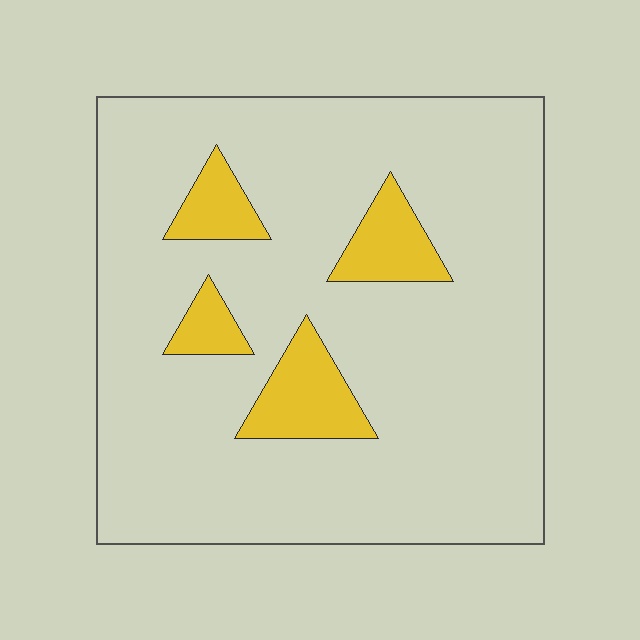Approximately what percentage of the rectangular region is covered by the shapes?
Approximately 15%.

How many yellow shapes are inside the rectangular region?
4.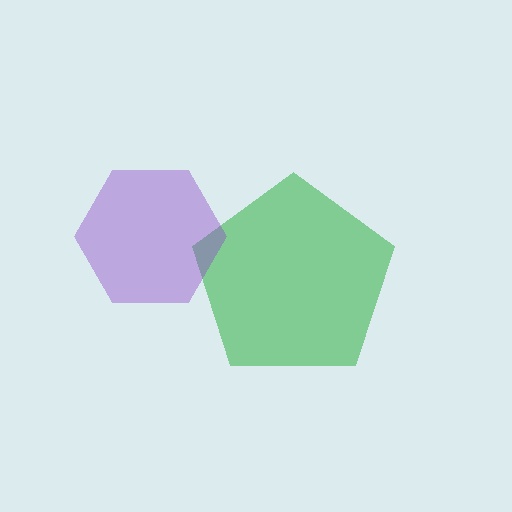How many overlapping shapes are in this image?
There are 2 overlapping shapes in the image.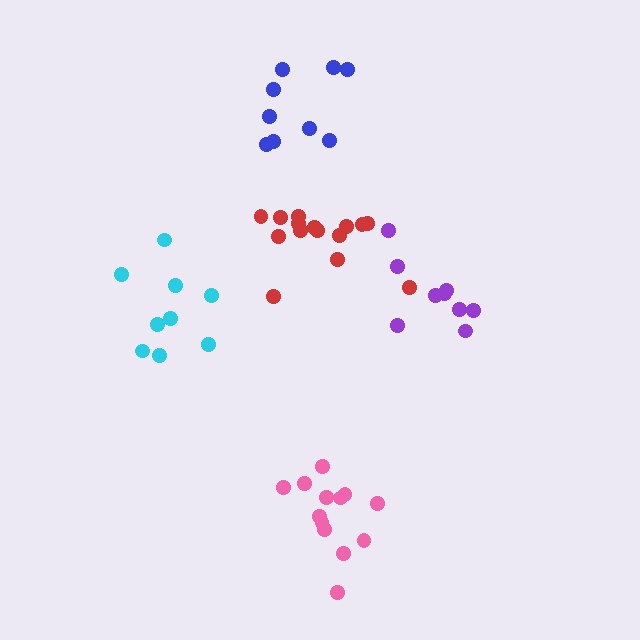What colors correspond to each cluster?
The clusters are colored: purple, pink, blue, cyan, red.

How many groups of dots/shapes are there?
There are 5 groups.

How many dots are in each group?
Group 1: 9 dots, Group 2: 13 dots, Group 3: 9 dots, Group 4: 9 dots, Group 5: 15 dots (55 total).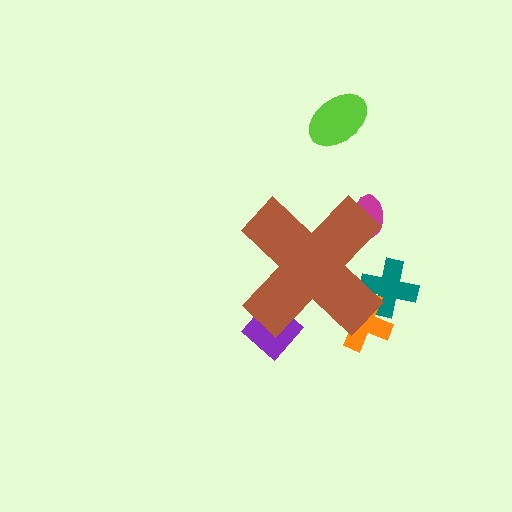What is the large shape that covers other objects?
A brown cross.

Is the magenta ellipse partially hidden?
Yes, the magenta ellipse is partially hidden behind the brown cross.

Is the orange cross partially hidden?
Yes, the orange cross is partially hidden behind the brown cross.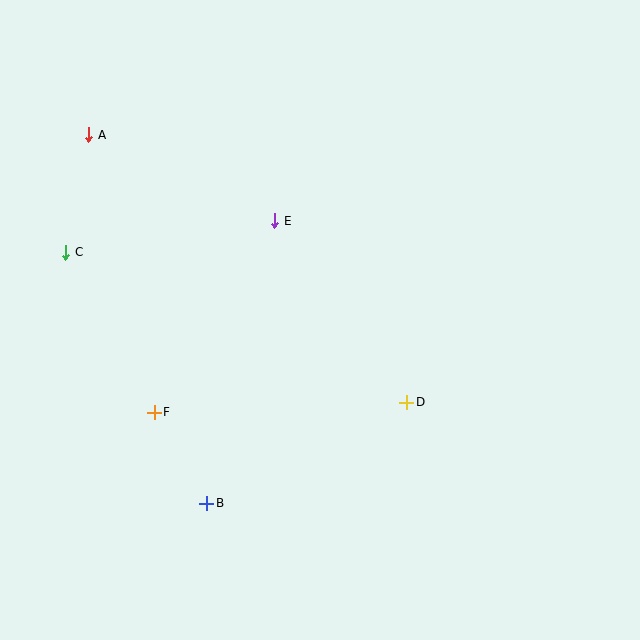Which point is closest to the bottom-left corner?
Point B is closest to the bottom-left corner.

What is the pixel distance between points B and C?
The distance between B and C is 288 pixels.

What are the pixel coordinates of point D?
Point D is at (407, 402).